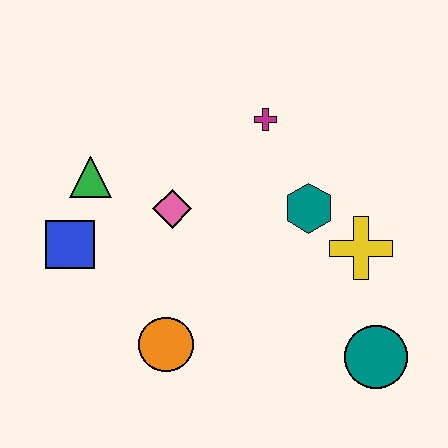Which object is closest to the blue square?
The green triangle is closest to the blue square.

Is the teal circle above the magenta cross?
No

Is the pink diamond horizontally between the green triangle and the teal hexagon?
Yes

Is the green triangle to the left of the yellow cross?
Yes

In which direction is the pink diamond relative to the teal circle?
The pink diamond is to the left of the teal circle.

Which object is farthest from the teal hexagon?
The blue square is farthest from the teal hexagon.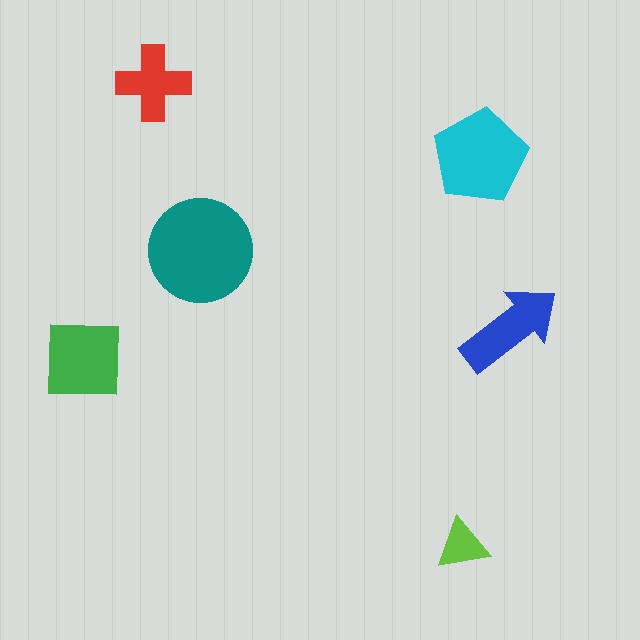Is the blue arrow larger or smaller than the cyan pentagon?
Smaller.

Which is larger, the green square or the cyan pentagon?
The cyan pentagon.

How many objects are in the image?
There are 6 objects in the image.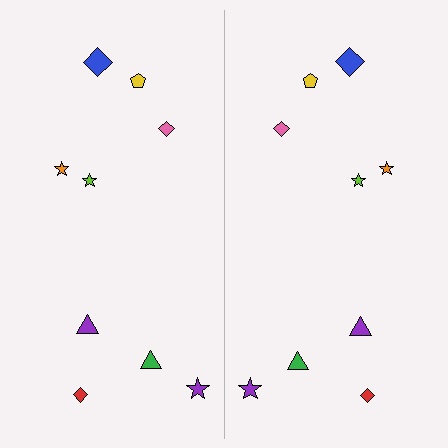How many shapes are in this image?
There are 18 shapes in this image.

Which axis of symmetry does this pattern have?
The pattern has a vertical axis of symmetry running through the center of the image.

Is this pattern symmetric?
Yes, this pattern has bilateral (reflection) symmetry.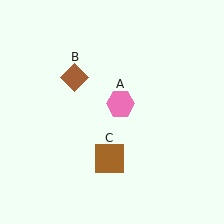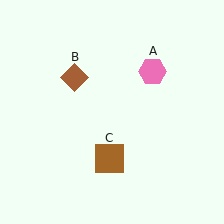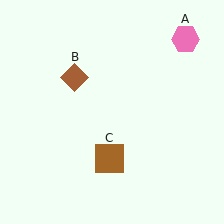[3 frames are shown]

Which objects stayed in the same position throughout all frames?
Brown diamond (object B) and brown square (object C) remained stationary.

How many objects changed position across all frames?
1 object changed position: pink hexagon (object A).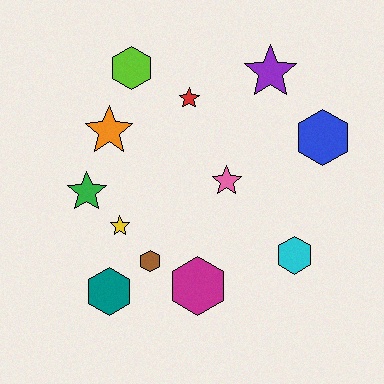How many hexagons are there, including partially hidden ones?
There are 6 hexagons.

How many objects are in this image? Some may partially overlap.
There are 12 objects.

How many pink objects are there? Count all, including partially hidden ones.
There is 1 pink object.